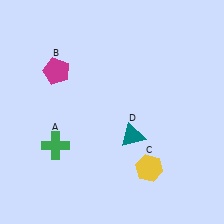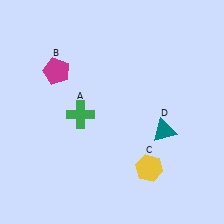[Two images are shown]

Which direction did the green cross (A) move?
The green cross (A) moved up.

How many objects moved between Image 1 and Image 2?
2 objects moved between the two images.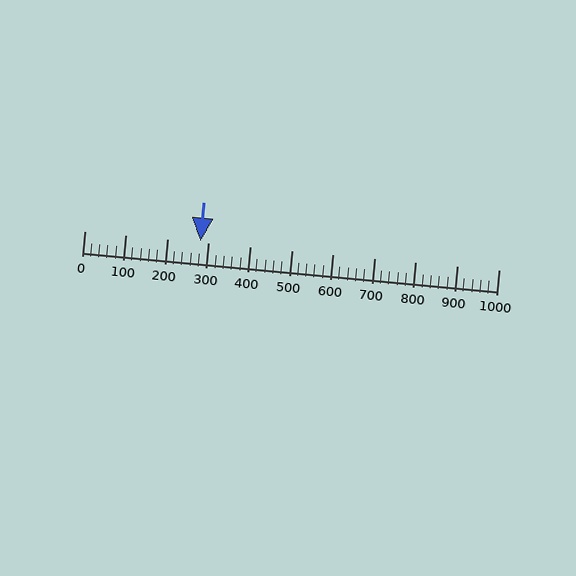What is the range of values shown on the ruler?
The ruler shows values from 0 to 1000.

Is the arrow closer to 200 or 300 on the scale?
The arrow is closer to 300.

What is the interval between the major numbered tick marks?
The major tick marks are spaced 100 units apart.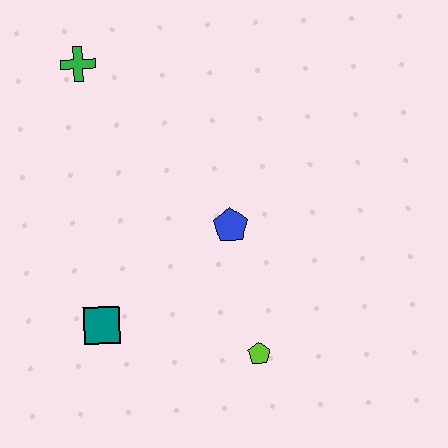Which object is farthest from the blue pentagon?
The green cross is farthest from the blue pentagon.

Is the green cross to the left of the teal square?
Yes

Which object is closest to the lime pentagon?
The blue pentagon is closest to the lime pentagon.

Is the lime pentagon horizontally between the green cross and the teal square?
No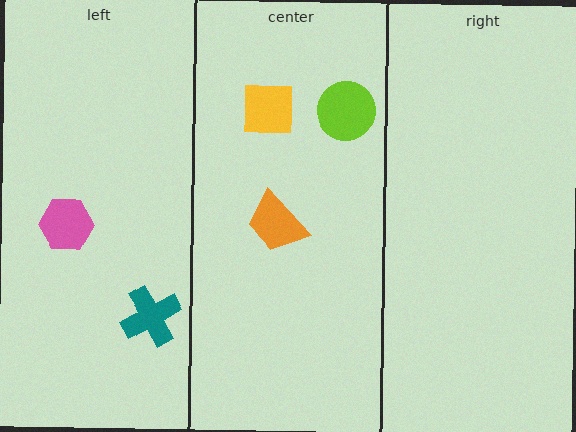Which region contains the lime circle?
The center region.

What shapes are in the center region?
The lime circle, the orange trapezoid, the yellow square.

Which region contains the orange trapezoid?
The center region.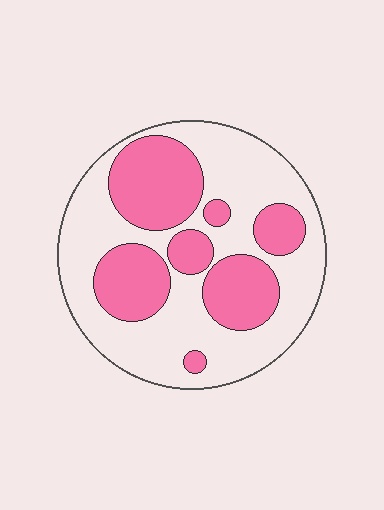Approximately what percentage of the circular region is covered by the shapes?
Approximately 40%.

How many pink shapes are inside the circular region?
7.